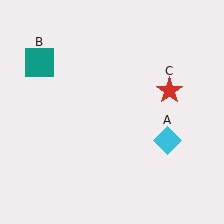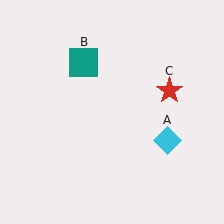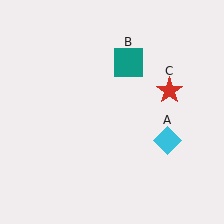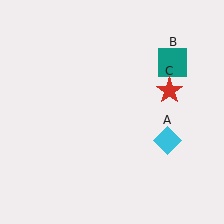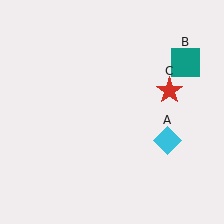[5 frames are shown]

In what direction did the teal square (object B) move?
The teal square (object B) moved right.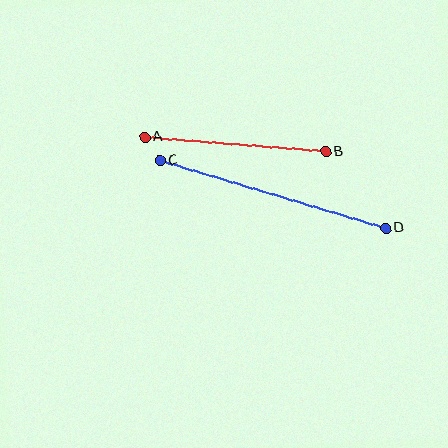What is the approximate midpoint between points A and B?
The midpoint is at approximately (235, 144) pixels.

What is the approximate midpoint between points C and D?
The midpoint is at approximately (273, 194) pixels.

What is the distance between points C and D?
The distance is approximately 236 pixels.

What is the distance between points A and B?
The distance is approximately 182 pixels.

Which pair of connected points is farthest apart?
Points C and D are farthest apart.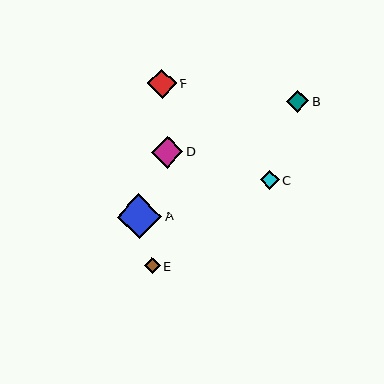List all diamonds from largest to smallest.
From largest to smallest: A, D, F, B, C, E.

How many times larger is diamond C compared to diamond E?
Diamond C is approximately 1.2 times the size of diamond E.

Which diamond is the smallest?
Diamond E is the smallest with a size of approximately 15 pixels.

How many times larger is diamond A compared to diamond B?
Diamond A is approximately 2.0 times the size of diamond B.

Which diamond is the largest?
Diamond A is the largest with a size of approximately 45 pixels.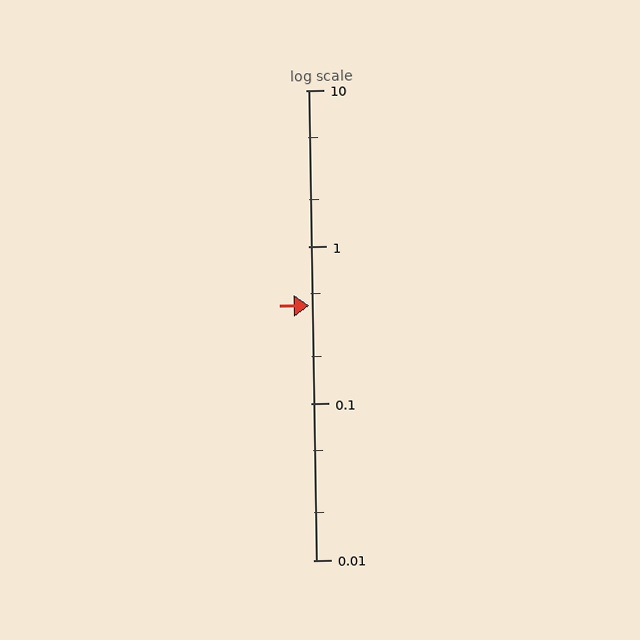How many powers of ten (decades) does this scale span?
The scale spans 3 decades, from 0.01 to 10.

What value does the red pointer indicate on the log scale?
The pointer indicates approximately 0.42.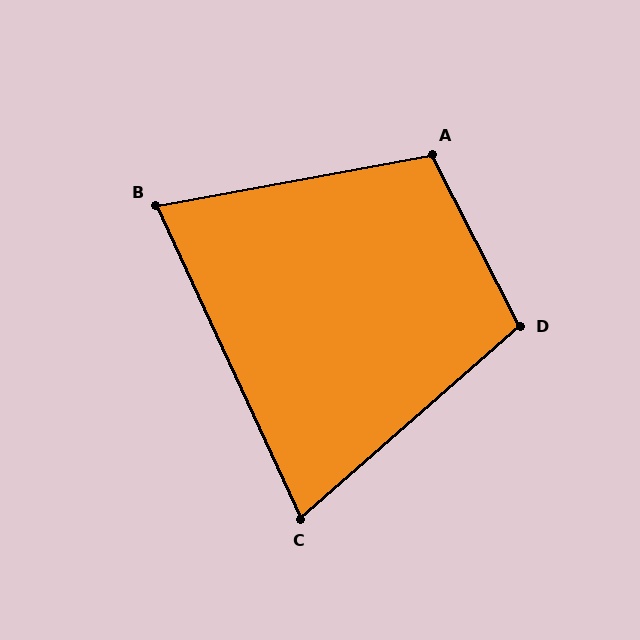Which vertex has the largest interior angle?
A, at approximately 107 degrees.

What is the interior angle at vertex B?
Approximately 76 degrees (acute).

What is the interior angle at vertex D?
Approximately 104 degrees (obtuse).